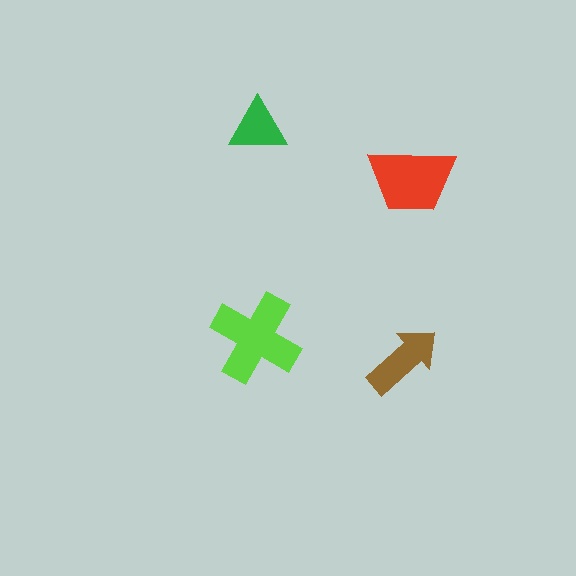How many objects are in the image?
There are 4 objects in the image.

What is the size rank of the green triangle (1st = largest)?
4th.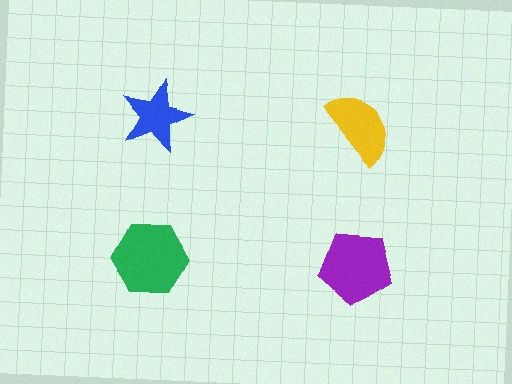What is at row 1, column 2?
A yellow semicircle.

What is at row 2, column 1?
A green hexagon.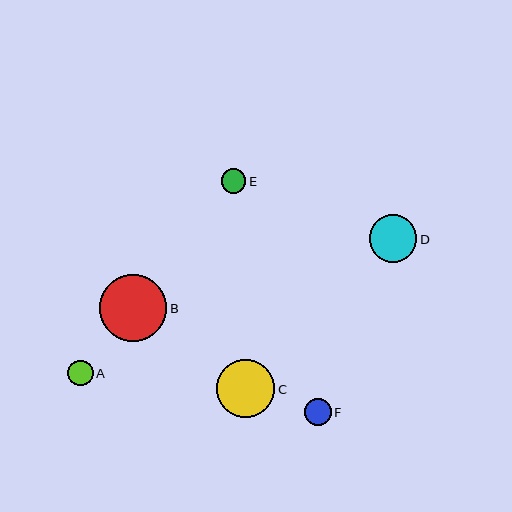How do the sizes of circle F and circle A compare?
Circle F and circle A are approximately the same size.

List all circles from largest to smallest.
From largest to smallest: B, C, D, F, A, E.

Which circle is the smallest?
Circle E is the smallest with a size of approximately 25 pixels.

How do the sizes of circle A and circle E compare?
Circle A and circle E are approximately the same size.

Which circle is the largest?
Circle B is the largest with a size of approximately 67 pixels.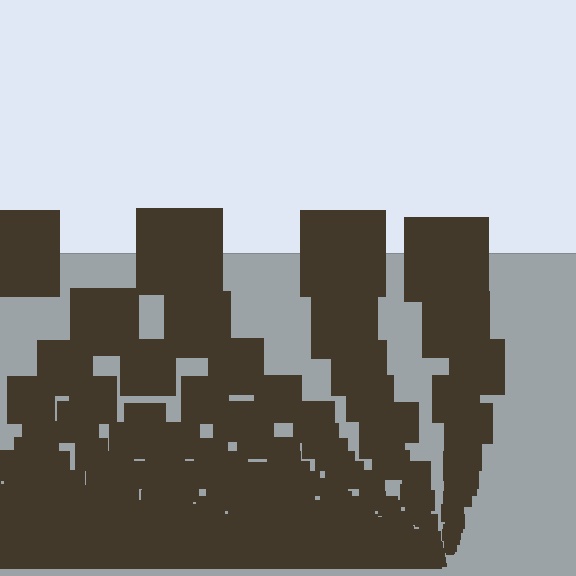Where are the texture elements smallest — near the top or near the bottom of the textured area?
Near the bottom.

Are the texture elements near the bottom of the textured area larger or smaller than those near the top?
Smaller. The gradient is inverted — elements near the bottom are smaller and denser.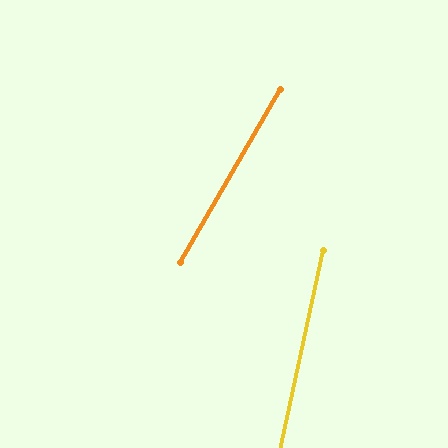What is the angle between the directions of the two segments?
Approximately 18 degrees.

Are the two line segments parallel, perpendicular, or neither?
Neither parallel nor perpendicular — they differ by about 18°.